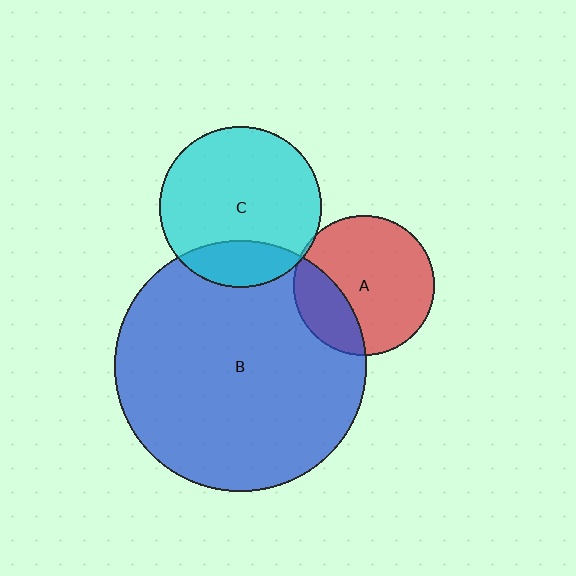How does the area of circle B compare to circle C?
Approximately 2.4 times.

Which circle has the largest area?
Circle B (blue).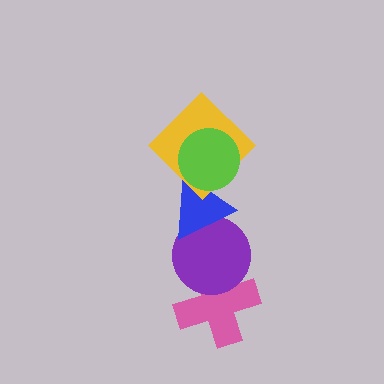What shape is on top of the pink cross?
The purple circle is on top of the pink cross.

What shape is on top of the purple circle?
The blue triangle is on top of the purple circle.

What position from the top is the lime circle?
The lime circle is 1st from the top.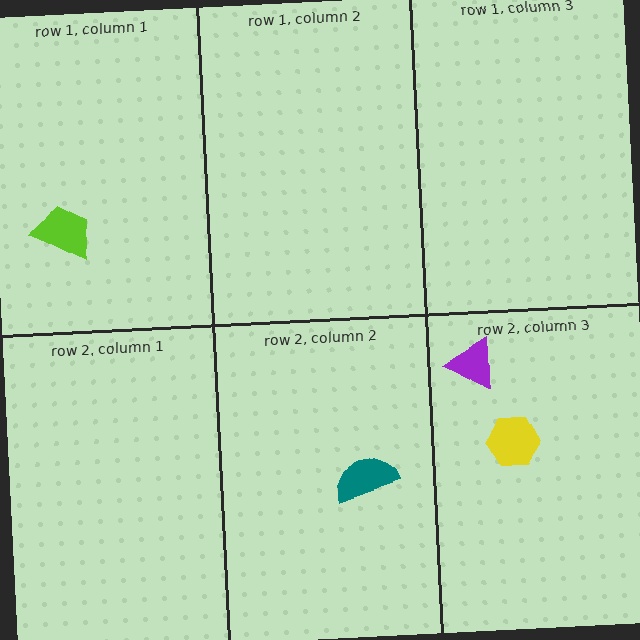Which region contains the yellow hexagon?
The row 2, column 3 region.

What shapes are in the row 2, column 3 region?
The yellow hexagon, the purple triangle.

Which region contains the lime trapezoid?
The row 1, column 1 region.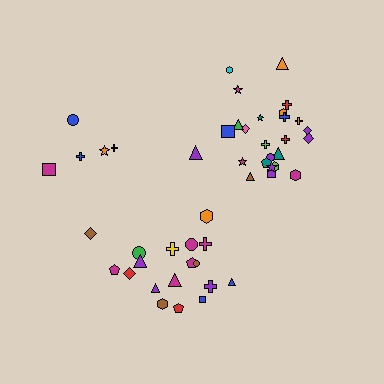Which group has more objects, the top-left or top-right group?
The top-right group.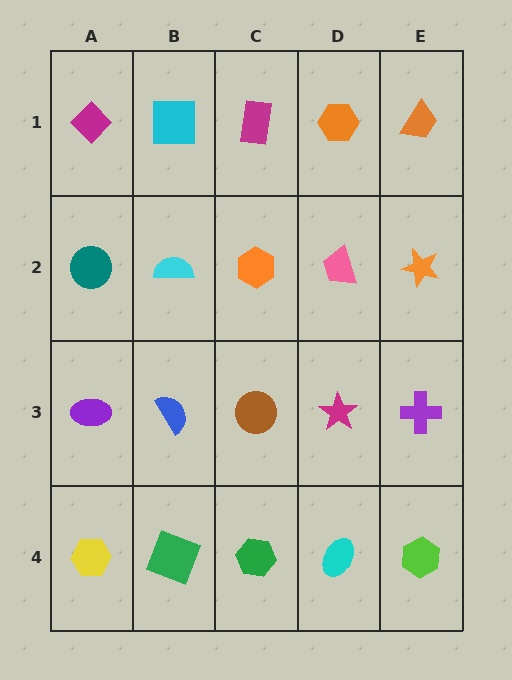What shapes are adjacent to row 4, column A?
A purple ellipse (row 3, column A), a green square (row 4, column B).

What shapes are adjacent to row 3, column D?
A pink trapezoid (row 2, column D), a cyan ellipse (row 4, column D), a brown circle (row 3, column C), a purple cross (row 3, column E).